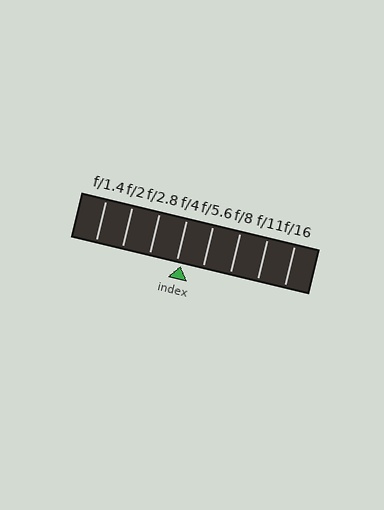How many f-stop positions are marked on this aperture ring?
There are 8 f-stop positions marked.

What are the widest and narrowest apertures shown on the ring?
The widest aperture shown is f/1.4 and the narrowest is f/16.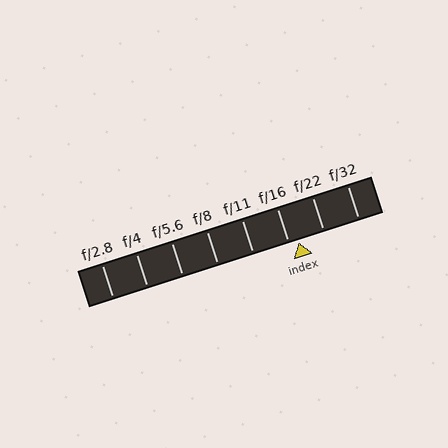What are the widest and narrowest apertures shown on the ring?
The widest aperture shown is f/2.8 and the narrowest is f/32.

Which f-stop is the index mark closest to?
The index mark is closest to f/16.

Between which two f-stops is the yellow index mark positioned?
The index mark is between f/16 and f/22.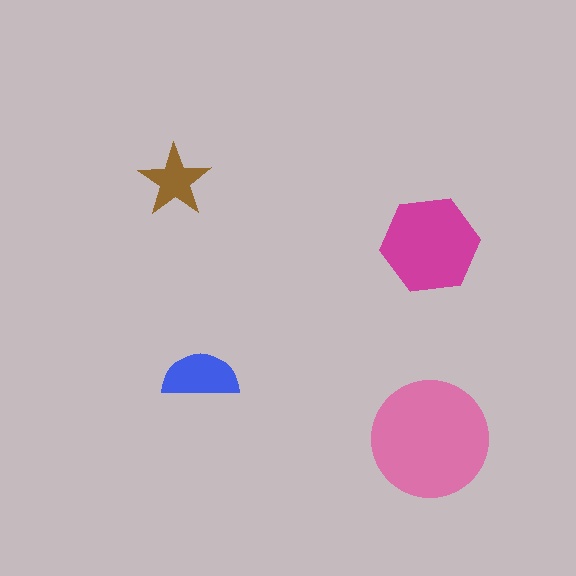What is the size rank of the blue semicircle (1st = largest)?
3rd.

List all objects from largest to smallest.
The pink circle, the magenta hexagon, the blue semicircle, the brown star.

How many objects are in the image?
There are 4 objects in the image.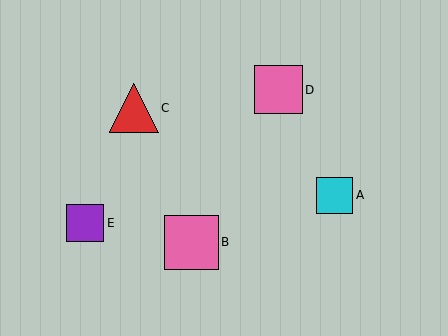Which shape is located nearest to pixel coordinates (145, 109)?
The red triangle (labeled C) at (134, 108) is nearest to that location.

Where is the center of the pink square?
The center of the pink square is at (278, 90).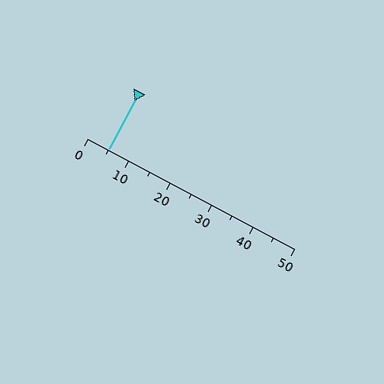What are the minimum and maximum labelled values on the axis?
The axis runs from 0 to 50.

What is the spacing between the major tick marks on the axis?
The major ticks are spaced 10 apart.